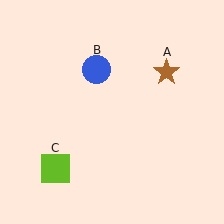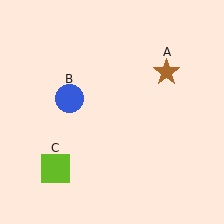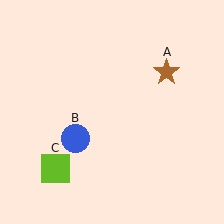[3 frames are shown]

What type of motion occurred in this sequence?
The blue circle (object B) rotated counterclockwise around the center of the scene.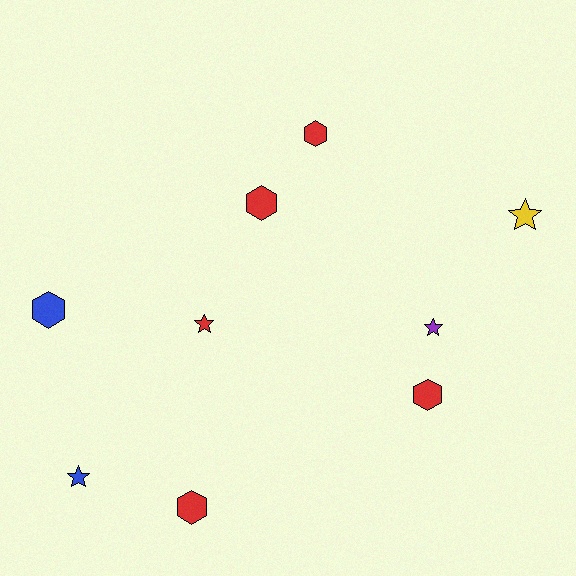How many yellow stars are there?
There is 1 yellow star.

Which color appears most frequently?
Red, with 5 objects.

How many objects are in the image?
There are 9 objects.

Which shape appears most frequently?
Hexagon, with 5 objects.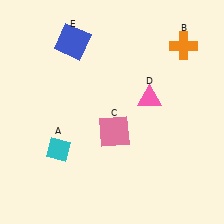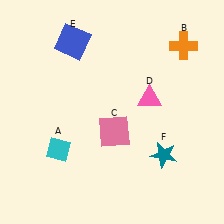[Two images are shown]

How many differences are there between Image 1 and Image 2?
There is 1 difference between the two images.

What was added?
A teal star (F) was added in Image 2.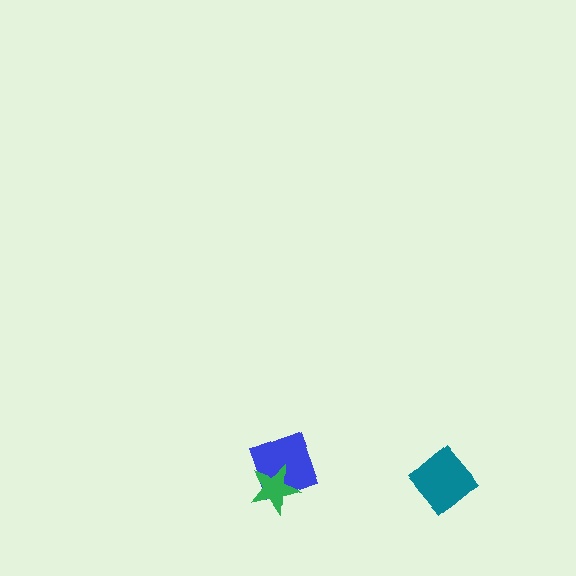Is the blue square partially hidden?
Yes, it is partially covered by another shape.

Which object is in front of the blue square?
The green star is in front of the blue square.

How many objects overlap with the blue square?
1 object overlaps with the blue square.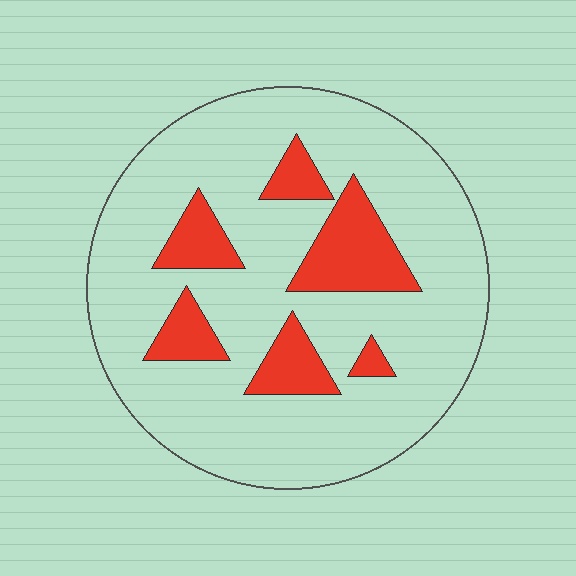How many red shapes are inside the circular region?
6.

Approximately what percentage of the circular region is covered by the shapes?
Approximately 20%.